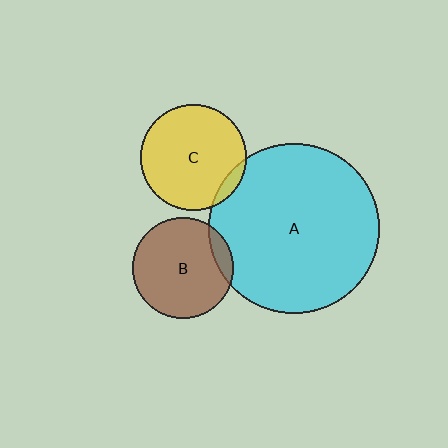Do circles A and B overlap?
Yes.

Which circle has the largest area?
Circle A (cyan).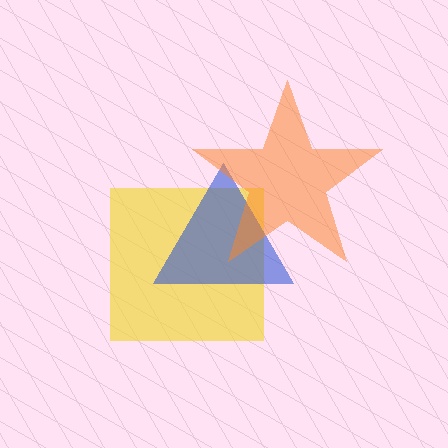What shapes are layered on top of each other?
The layered shapes are: a yellow square, a blue triangle, an orange star.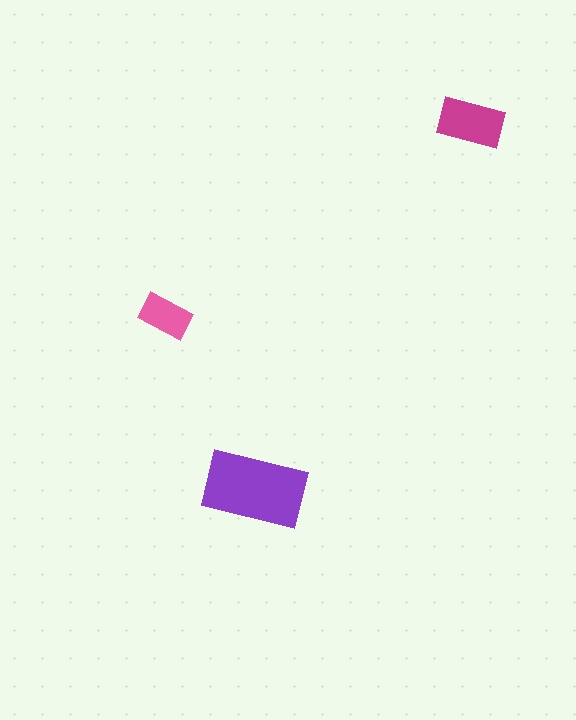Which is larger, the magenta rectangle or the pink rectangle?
The magenta one.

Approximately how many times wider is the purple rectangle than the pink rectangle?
About 2 times wider.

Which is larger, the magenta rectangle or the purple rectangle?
The purple one.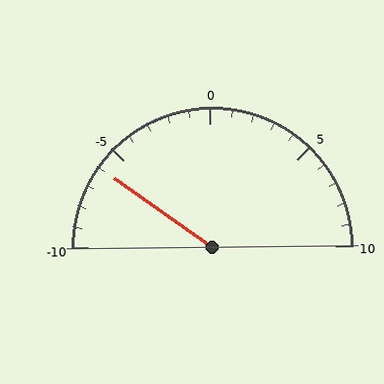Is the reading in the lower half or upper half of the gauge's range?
The reading is in the lower half of the range (-10 to 10).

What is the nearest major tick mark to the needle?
The nearest major tick mark is -5.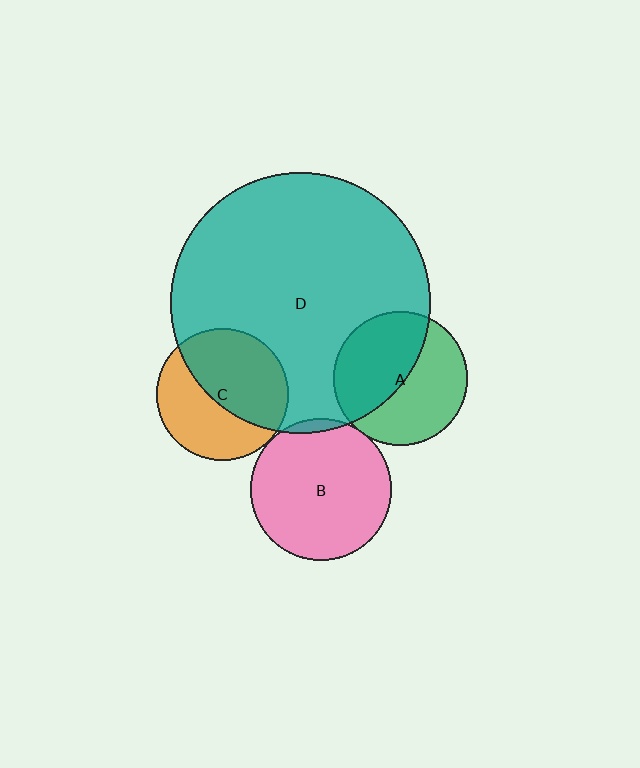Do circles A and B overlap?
Yes.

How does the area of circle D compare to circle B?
Approximately 3.4 times.